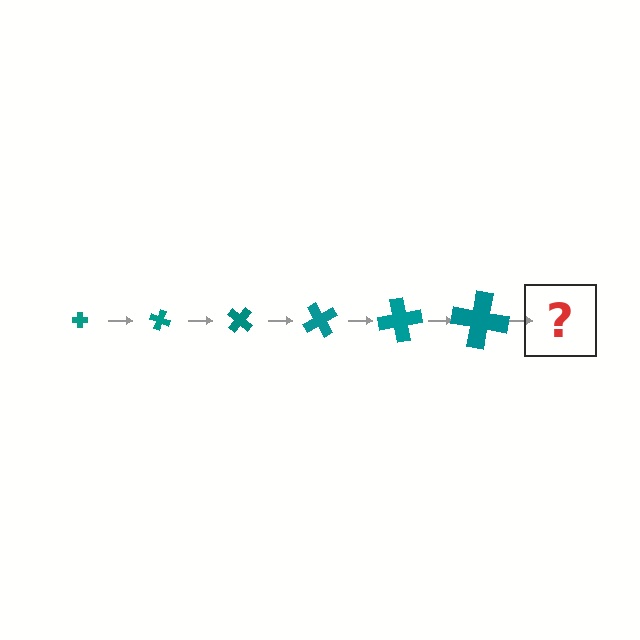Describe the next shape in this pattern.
It should be a cross, larger than the previous one and rotated 120 degrees from the start.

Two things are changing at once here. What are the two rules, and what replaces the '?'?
The two rules are that the cross grows larger each step and it rotates 20 degrees each step. The '?' should be a cross, larger than the previous one and rotated 120 degrees from the start.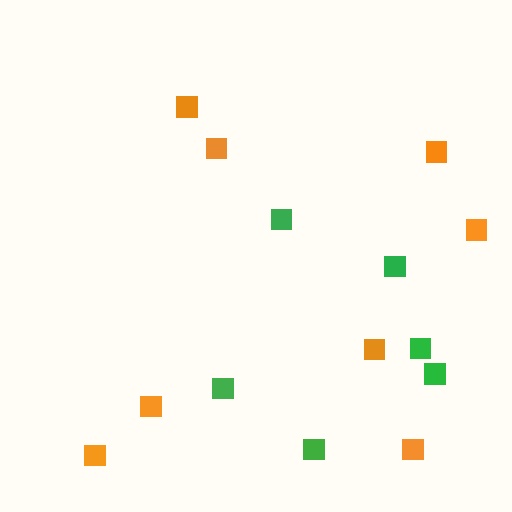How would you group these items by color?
There are 2 groups: one group of orange squares (8) and one group of green squares (6).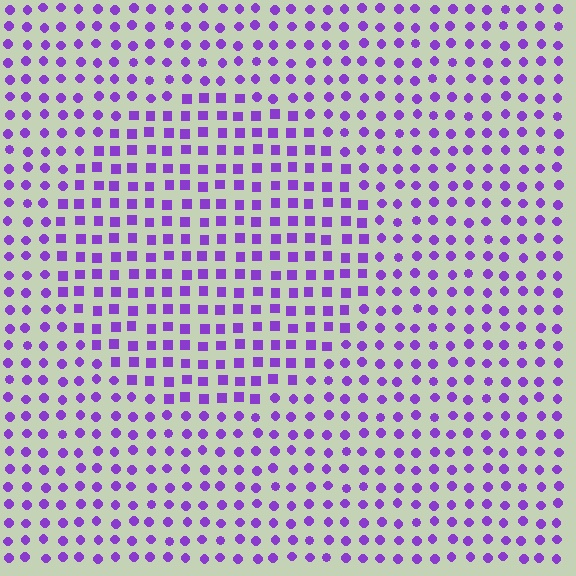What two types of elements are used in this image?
The image uses squares inside the circle region and circles outside it.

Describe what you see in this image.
The image is filled with small purple elements arranged in a uniform grid. A circle-shaped region contains squares, while the surrounding area contains circles. The boundary is defined purely by the change in element shape.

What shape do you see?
I see a circle.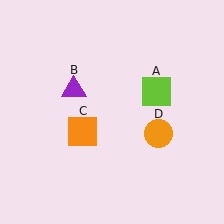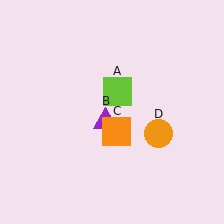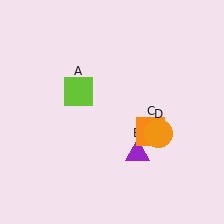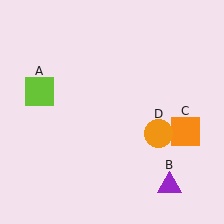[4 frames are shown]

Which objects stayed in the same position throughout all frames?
Orange circle (object D) remained stationary.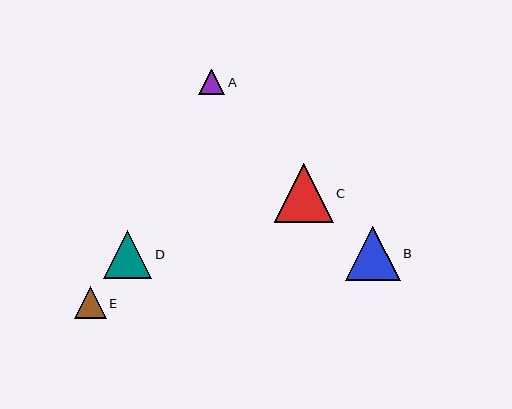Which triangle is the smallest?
Triangle A is the smallest with a size of approximately 26 pixels.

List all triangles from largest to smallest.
From largest to smallest: C, B, D, E, A.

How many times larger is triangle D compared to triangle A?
Triangle D is approximately 1.9 times the size of triangle A.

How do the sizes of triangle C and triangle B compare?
Triangle C and triangle B are approximately the same size.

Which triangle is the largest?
Triangle C is the largest with a size of approximately 59 pixels.